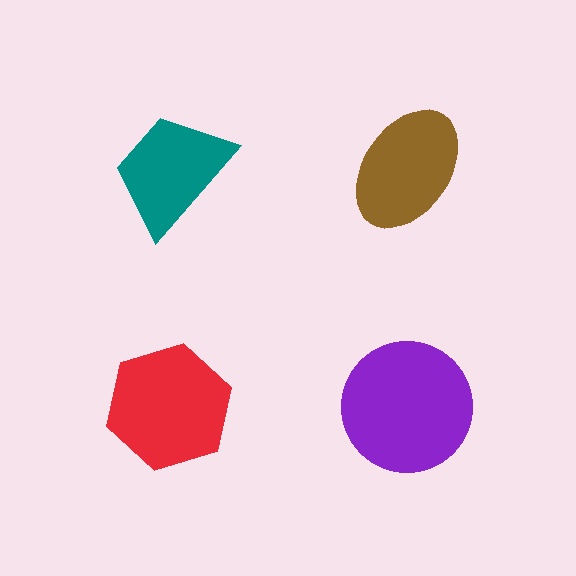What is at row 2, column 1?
A red hexagon.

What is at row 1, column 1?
A teal trapezoid.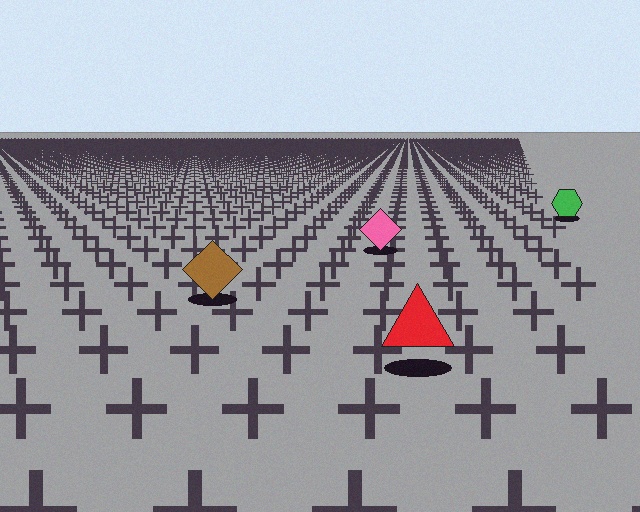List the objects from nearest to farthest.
From nearest to farthest: the red triangle, the brown diamond, the pink diamond, the green hexagon.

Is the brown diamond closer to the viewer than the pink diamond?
Yes. The brown diamond is closer — you can tell from the texture gradient: the ground texture is coarser near it.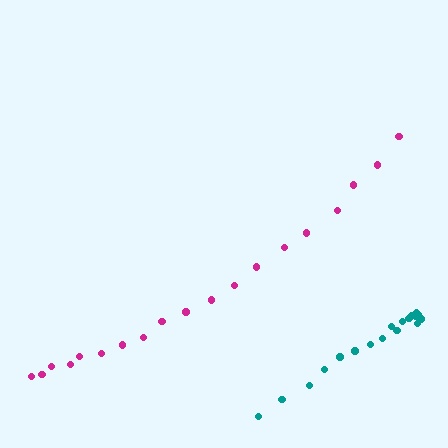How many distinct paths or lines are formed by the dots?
There are 2 distinct paths.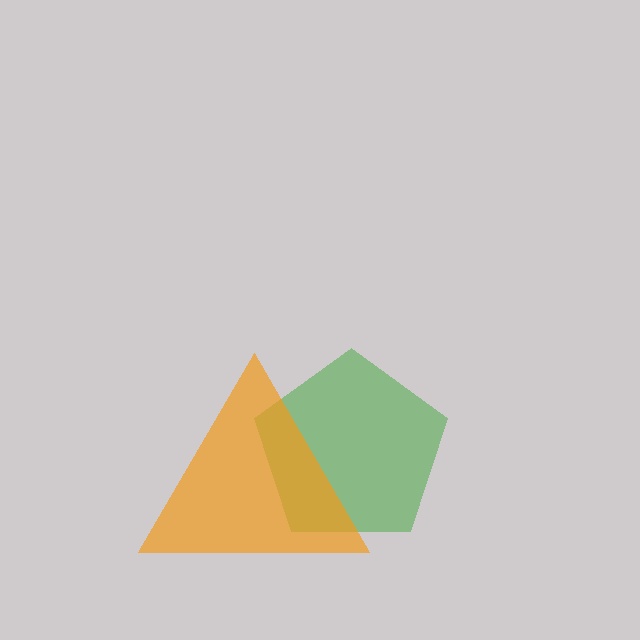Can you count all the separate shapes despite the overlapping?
Yes, there are 2 separate shapes.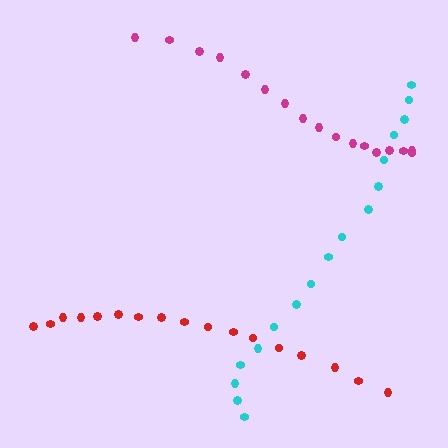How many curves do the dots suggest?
There are 3 distinct paths.